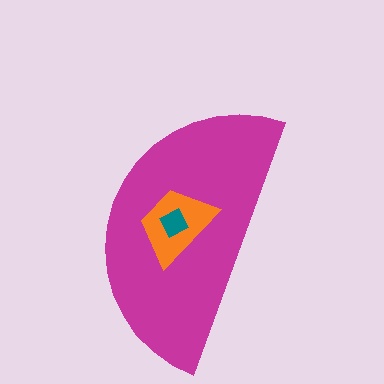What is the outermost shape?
The magenta semicircle.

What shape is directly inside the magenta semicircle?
The orange trapezoid.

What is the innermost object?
The teal square.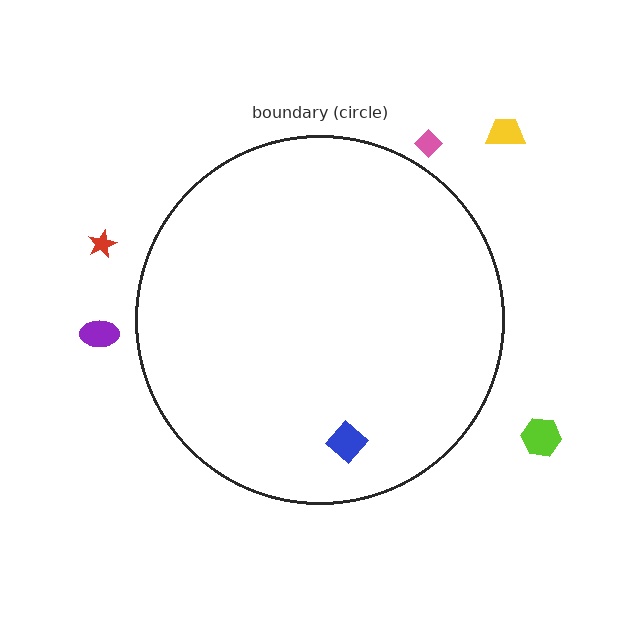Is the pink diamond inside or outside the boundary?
Outside.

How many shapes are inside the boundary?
1 inside, 5 outside.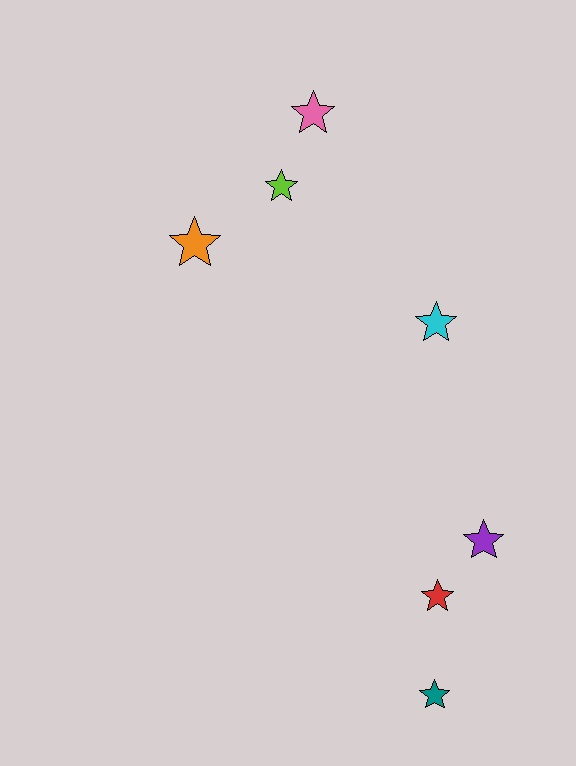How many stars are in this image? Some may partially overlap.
There are 7 stars.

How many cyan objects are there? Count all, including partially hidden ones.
There is 1 cyan object.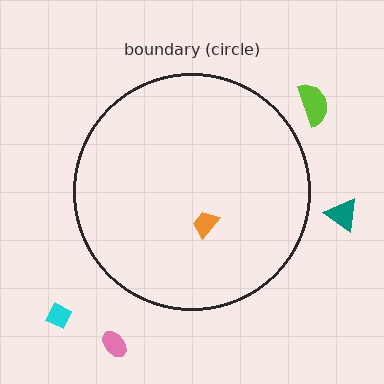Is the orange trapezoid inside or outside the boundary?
Inside.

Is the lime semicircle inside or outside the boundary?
Outside.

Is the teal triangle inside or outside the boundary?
Outside.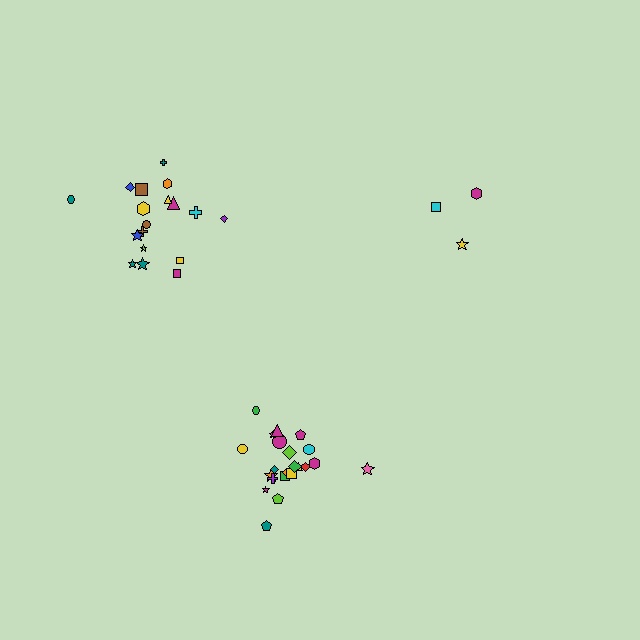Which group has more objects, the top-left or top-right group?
The top-left group.